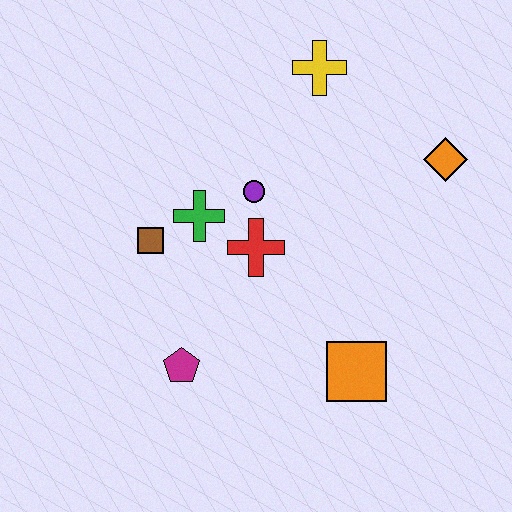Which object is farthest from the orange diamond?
The magenta pentagon is farthest from the orange diamond.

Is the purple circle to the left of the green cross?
No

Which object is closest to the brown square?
The green cross is closest to the brown square.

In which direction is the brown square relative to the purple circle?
The brown square is to the left of the purple circle.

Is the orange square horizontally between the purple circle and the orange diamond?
Yes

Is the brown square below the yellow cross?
Yes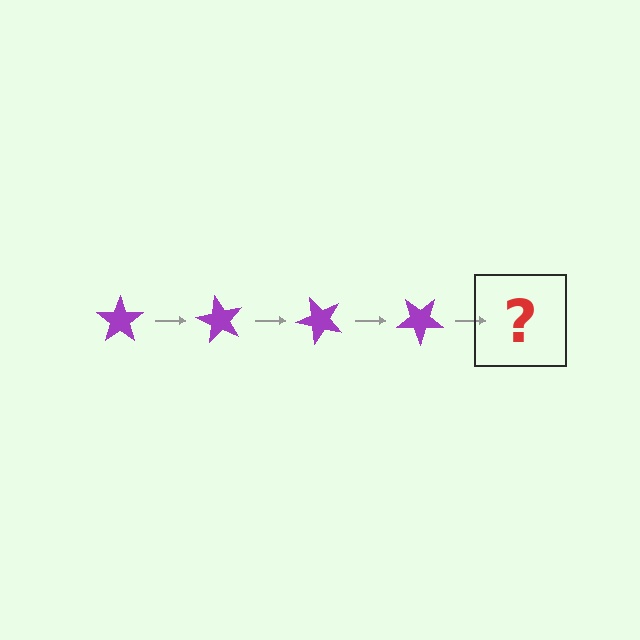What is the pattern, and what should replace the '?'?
The pattern is that the star rotates 60 degrees each step. The '?' should be a purple star rotated 240 degrees.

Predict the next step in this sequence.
The next step is a purple star rotated 240 degrees.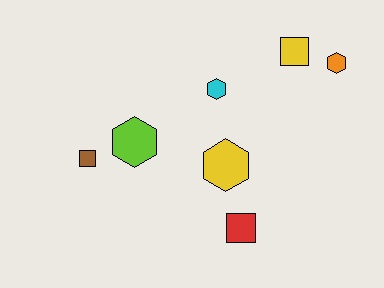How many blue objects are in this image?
There are no blue objects.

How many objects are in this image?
There are 7 objects.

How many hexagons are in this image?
There are 4 hexagons.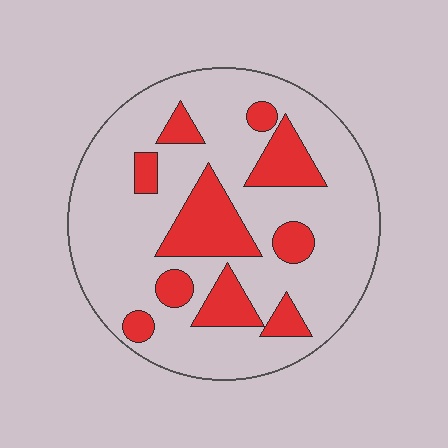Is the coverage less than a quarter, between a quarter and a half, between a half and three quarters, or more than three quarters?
Less than a quarter.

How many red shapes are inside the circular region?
10.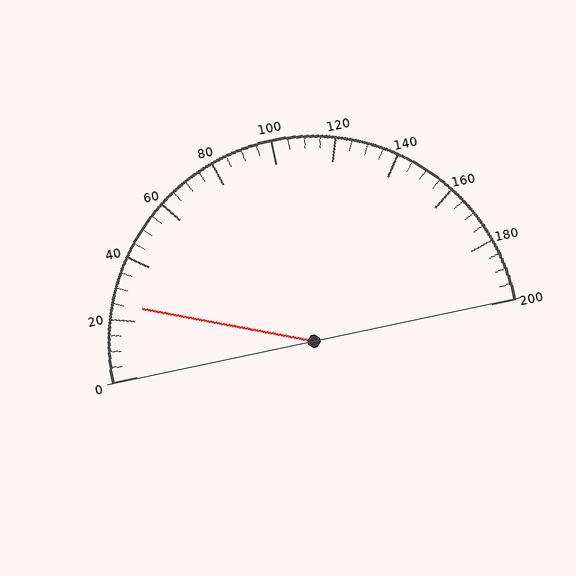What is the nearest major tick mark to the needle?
The nearest major tick mark is 20.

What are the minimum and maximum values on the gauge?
The gauge ranges from 0 to 200.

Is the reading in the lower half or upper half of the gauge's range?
The reading is in the lower half of the range (0 to 200).